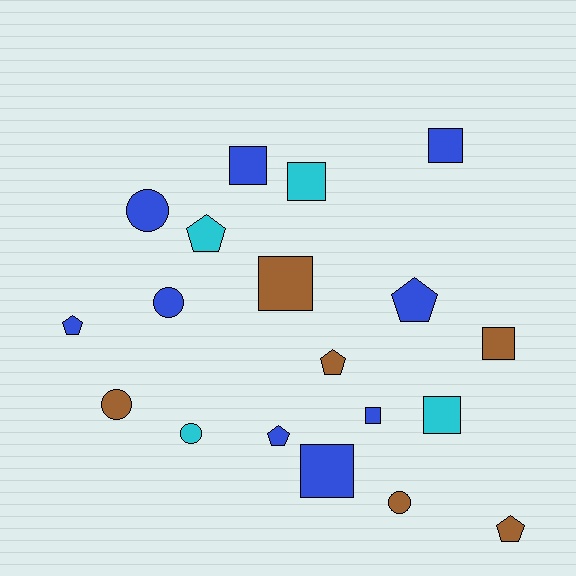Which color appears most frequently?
Blue, with 9 objects.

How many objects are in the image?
There are 19 objects.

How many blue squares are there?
There are 4 blue squares.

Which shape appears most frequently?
Square, with 8 objects.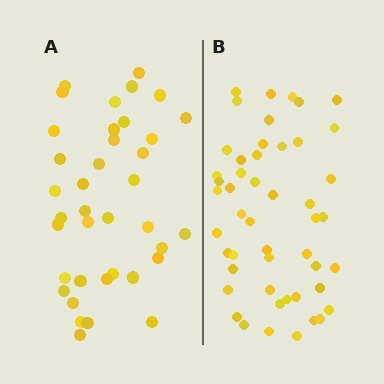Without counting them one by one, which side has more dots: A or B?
Region B (the right region) has more dots.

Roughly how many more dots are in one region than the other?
Region B has roughly 12 or so more dots than region A.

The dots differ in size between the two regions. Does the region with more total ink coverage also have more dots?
No. Region A has more total ink coverage because its dots are larger, but region B actually contains more individual dots. Total area can be misleading — the number of items is what matters here.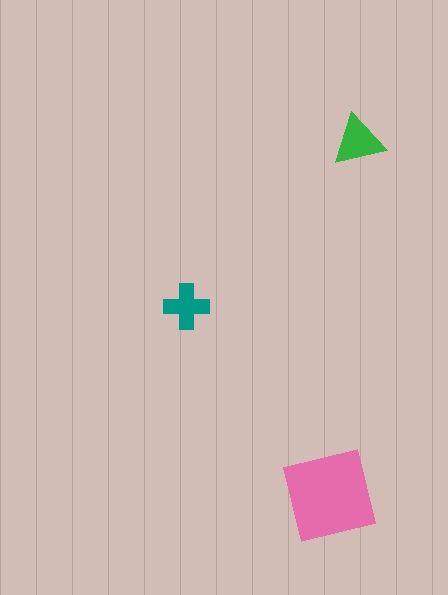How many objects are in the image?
There are 3 objects in the image.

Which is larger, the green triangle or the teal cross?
The green triangle.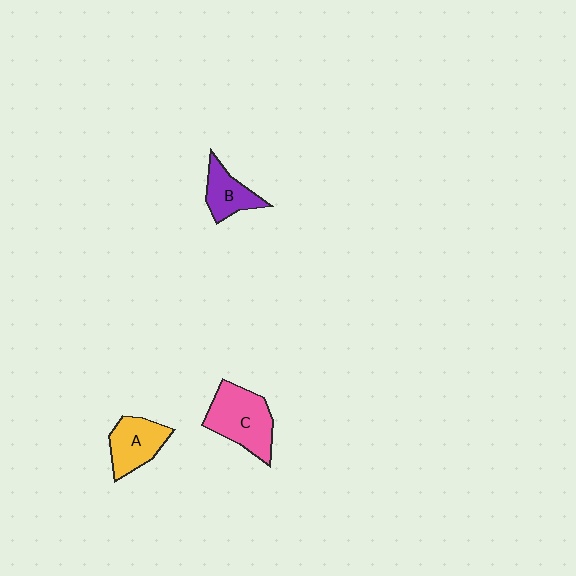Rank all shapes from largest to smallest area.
From largest to smallest: C (pink), A (yellow), B (purple).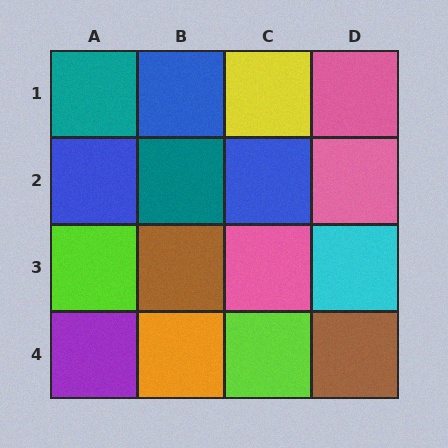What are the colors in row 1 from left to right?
Teal, blue, yellow, pink.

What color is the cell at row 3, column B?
Brown.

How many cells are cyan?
1 cell is cyan.